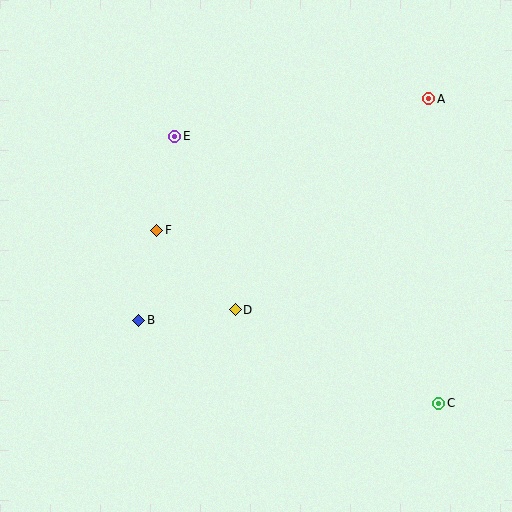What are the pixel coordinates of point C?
Point C is at (439, 403).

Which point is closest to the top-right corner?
Point A is closest to the top-right corner.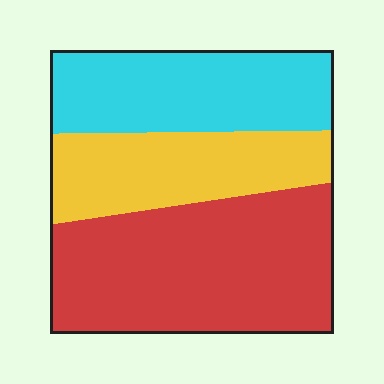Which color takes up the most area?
Red, at roughly 45%.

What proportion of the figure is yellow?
Yellow takes up about one quarter (1/4) of the figure.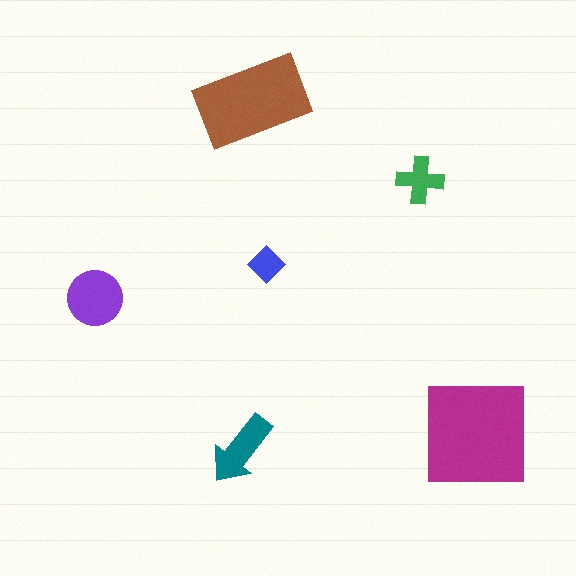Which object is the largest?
The magenta square.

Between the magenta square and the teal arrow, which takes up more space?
The magenta square.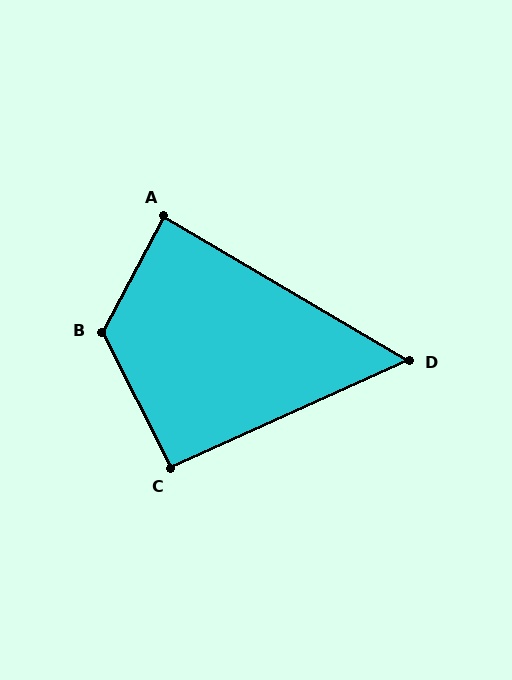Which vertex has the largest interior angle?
B, at approximately 125 degrees.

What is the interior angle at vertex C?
Approximately 92 degrees (approximately right).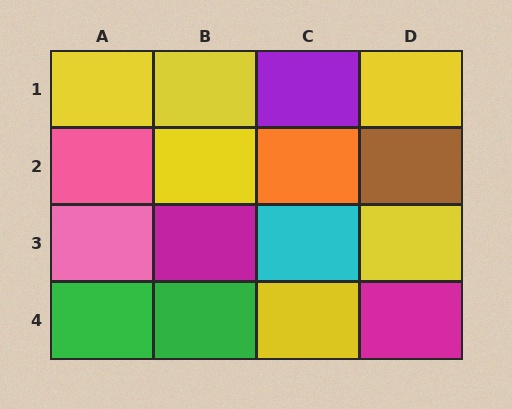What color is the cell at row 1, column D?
Yellow.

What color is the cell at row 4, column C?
Yellow.